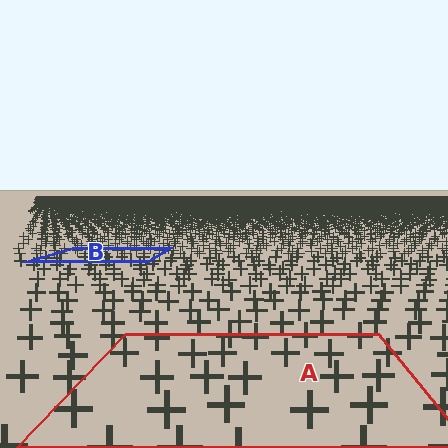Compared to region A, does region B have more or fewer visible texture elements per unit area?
Region B has more texture elements per unit area — they are packed more densely because it is farther away.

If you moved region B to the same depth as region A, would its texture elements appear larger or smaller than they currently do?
They would appear larger. At a closer depth, the same texture elements are projected at a bigger on-screen size.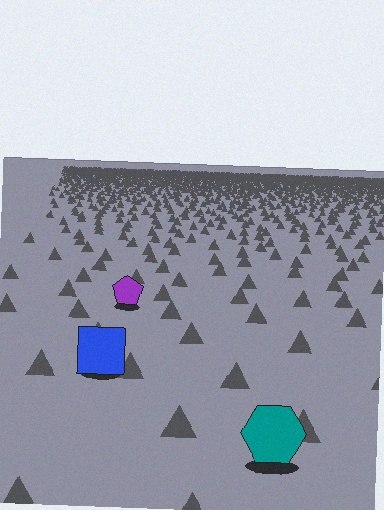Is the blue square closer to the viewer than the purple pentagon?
Yes. The blue square is closer — you can tell from the texture gradient: the ground texture is coarser near it.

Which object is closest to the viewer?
The teal hexagon is closest. The texture marks near it are larger and more spread out.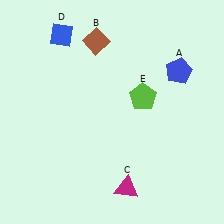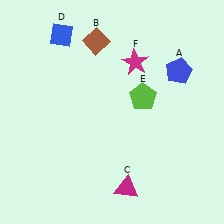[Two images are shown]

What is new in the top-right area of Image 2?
A magenta star (F) was added in the top-right area of Image 2.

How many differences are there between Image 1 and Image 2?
There is 1 difference between the two images.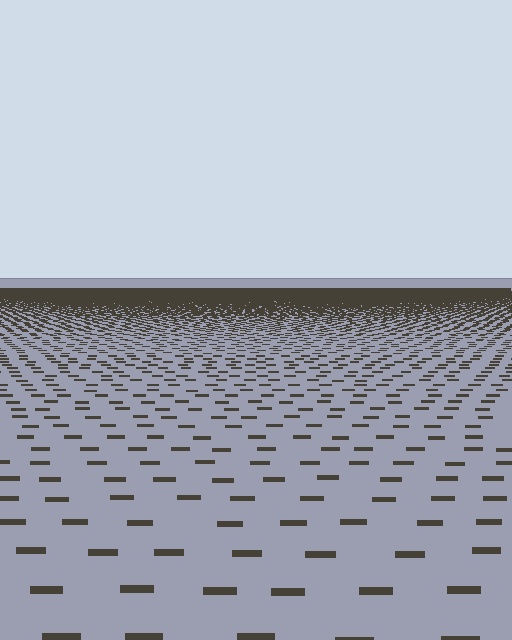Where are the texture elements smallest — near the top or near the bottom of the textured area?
Near the top.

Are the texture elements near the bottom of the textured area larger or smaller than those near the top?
Larger. Near the bottom, elements are closer to the viewer and appear at a bigger on-screen size.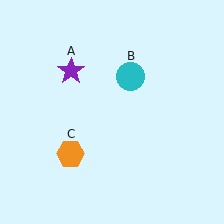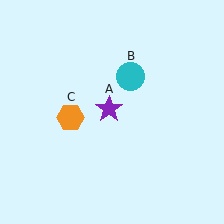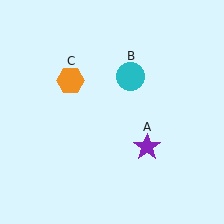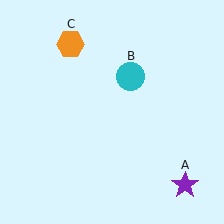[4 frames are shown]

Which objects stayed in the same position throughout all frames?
Cyan circle (object B) remained stationary.